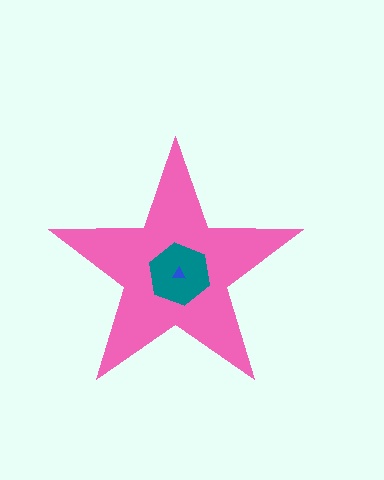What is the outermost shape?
The pink star.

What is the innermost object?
The blue triangle.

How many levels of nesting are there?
3.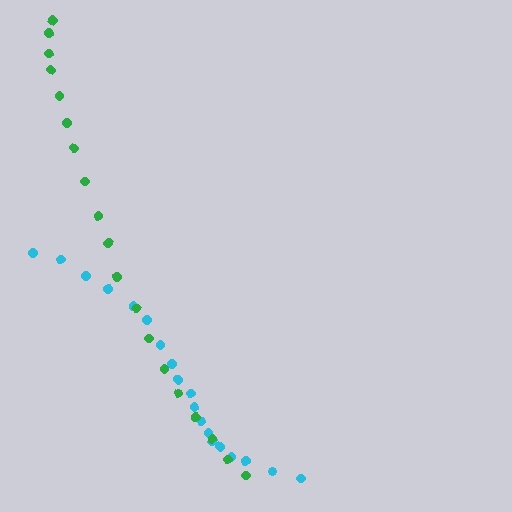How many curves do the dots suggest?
There are 2 distinct paths.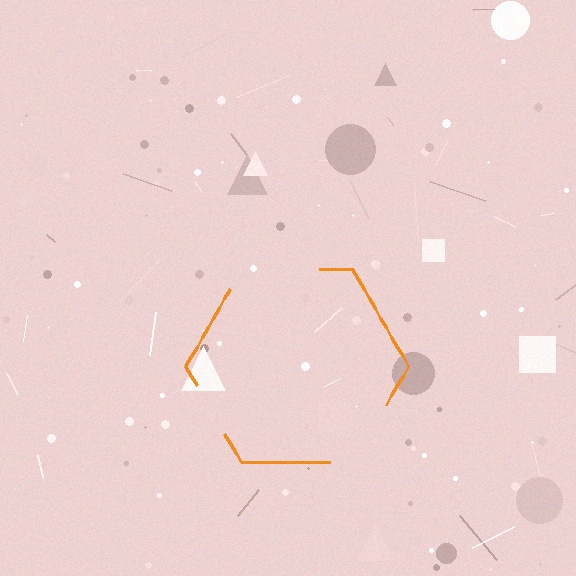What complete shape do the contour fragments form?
The contour fragments form a hexagon.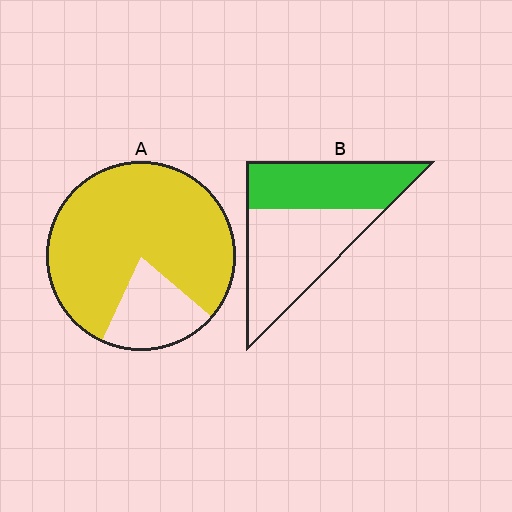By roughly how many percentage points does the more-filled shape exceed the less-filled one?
By roughly 35 percentage points (A over B).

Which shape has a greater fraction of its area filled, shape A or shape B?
Shape A.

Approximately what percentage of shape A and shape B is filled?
A is approximately 80% and B is approximately 45%.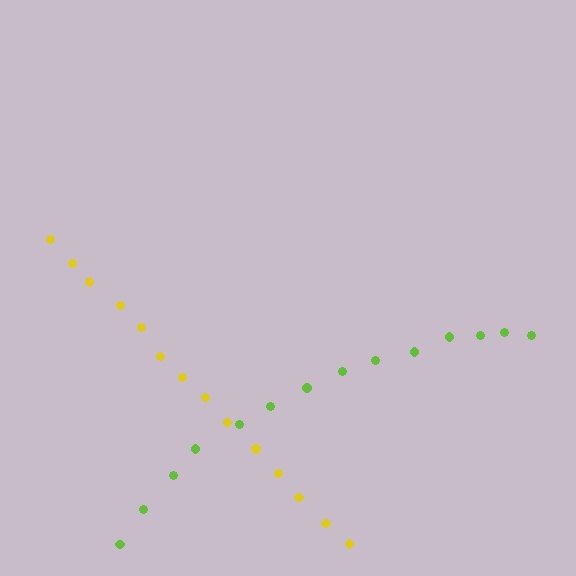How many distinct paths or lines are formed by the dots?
There are 2 distinct paths.